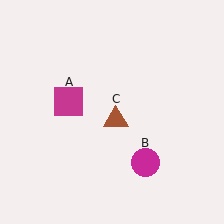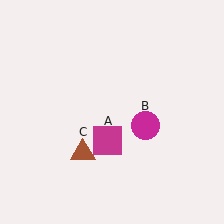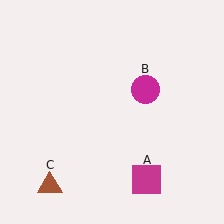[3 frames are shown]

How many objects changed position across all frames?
3 objects changed position: magenta square (object A), magenta circle (object B), brown triangle (object C).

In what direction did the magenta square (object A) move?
The magenta square (object A) moved down and to the right.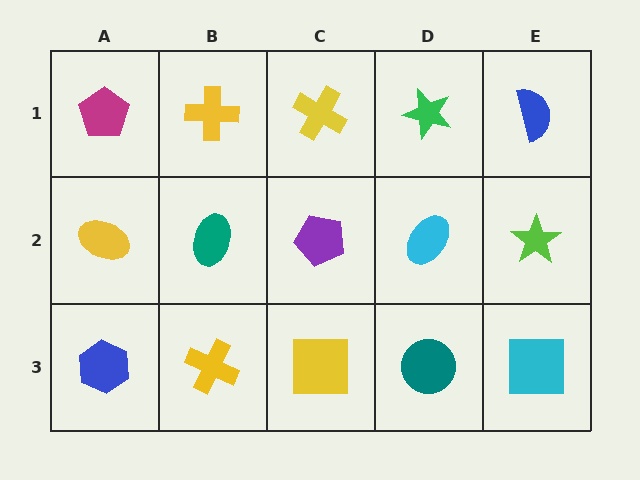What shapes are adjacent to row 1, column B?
A teal ellipse (row 2, column B), a magenta pentagon (row 1, column A), a yellow cross (row 1, column C).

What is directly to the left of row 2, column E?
A cyan ellipse.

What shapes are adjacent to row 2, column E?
A blue semicircle (row 1, column E), a cyan square (row 3, column E), a cyan ellipse (row 2, column D).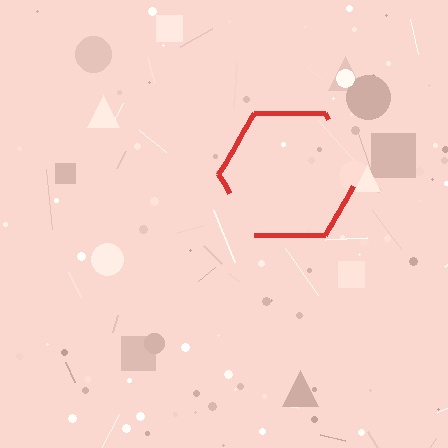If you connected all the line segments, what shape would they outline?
They would outline a hexagon.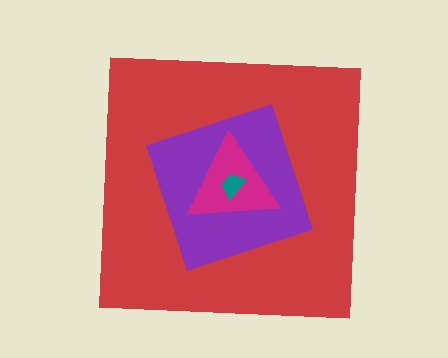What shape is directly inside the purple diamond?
The magenta triangle.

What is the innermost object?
The teal trapezoid.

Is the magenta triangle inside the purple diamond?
Yes.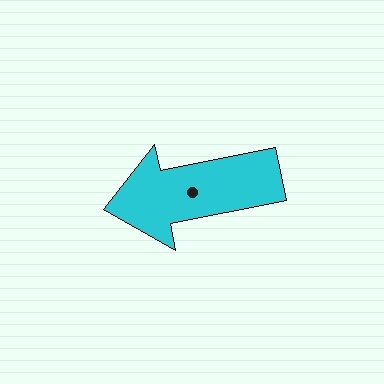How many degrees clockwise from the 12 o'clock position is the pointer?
Approximately 259 degrees.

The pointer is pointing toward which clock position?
Roughly 9 o'clock.